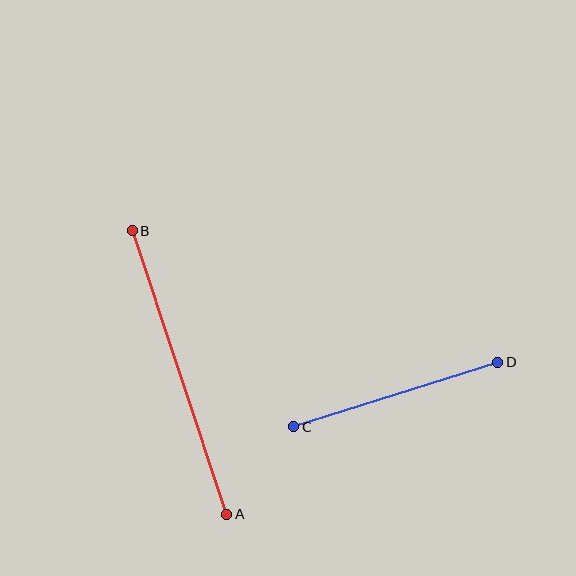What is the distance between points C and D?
The distance is approximately 214 pixels.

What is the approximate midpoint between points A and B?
The midpoint is at approximately (179, 373) pixels.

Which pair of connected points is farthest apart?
Points A and B are farthest apart.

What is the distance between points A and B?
The distance is approximately 298 pixels.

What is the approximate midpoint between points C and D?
The midpoint is at approximately (396, 394) pixels.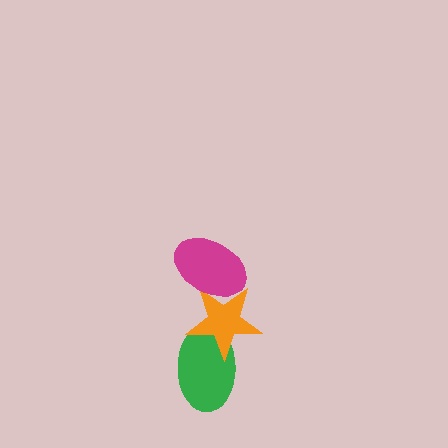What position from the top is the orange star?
The orange star is 2nd from the top.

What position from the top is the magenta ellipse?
The magenta ellipse is 1st from the top.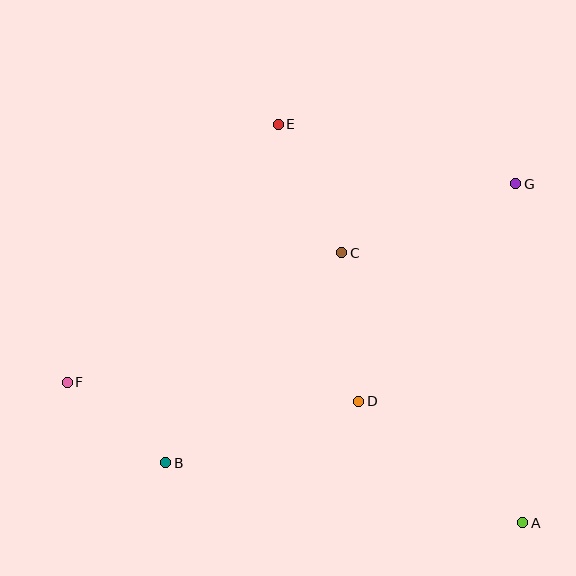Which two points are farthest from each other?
Points F and G are farthest from each other.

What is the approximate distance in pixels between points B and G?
The distance between B and G is approximately 447 pixels.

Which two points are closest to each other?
Points B and F are closest to each other.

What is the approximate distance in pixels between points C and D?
The distance between C and D is approximately 149 pixels.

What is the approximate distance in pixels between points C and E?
The distance between C and E is approximately 143 pixels.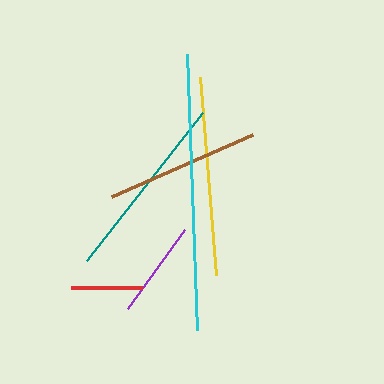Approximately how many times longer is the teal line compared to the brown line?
The teal line is approximately 1.2 times the length of the brown line.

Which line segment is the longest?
The cyan line is the longest at approximately 276 pixels.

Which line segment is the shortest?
The red line is the shortest at approximately 71 pixels.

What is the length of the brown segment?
The brown segment is approximately 154 pixels long.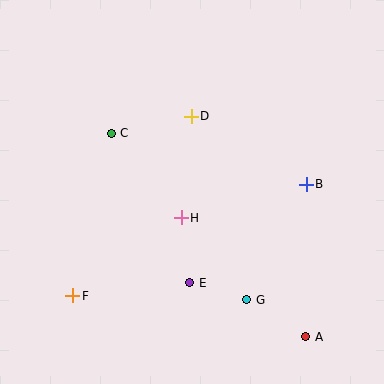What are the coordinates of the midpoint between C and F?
The midpoint between C and F is at (92, 215).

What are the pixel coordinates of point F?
Point F is at (73, 296).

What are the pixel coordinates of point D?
Point D is at (191, 116).